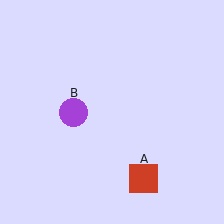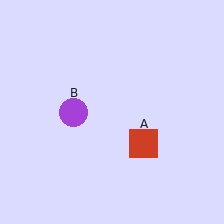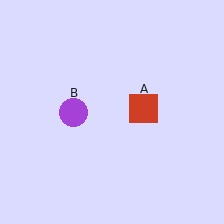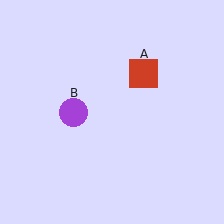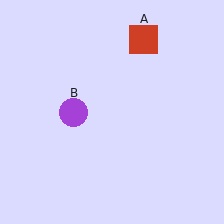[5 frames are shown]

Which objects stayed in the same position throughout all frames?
Purple circle (object B) remained stationary.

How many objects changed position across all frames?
1 object changed position: red square (object A).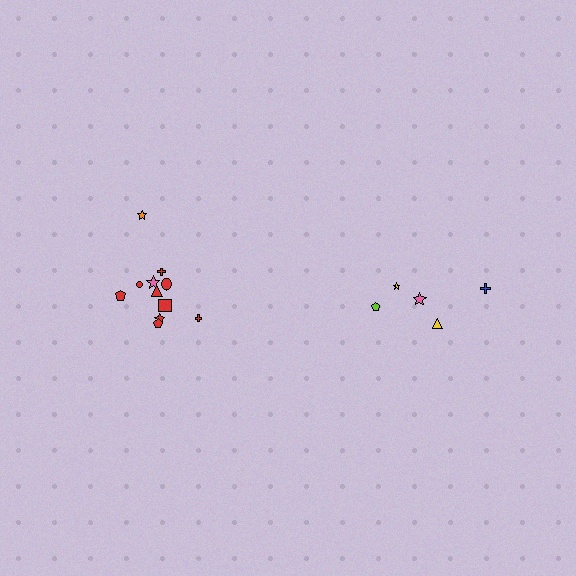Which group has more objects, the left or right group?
The left group.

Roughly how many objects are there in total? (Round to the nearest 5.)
Roughly 15 objects in total.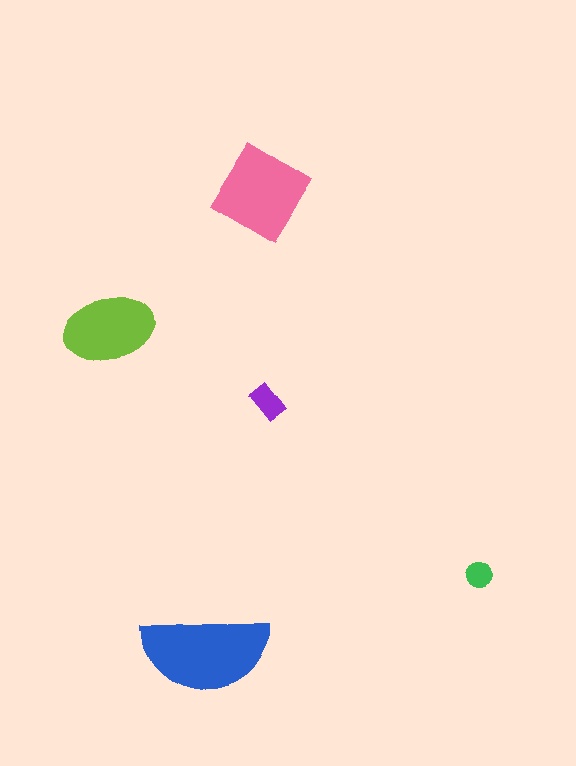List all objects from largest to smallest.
The blue semicircle, the pink diamond, the lime ellipse, the purple rectangle, the green circle.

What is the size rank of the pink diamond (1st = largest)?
2nd.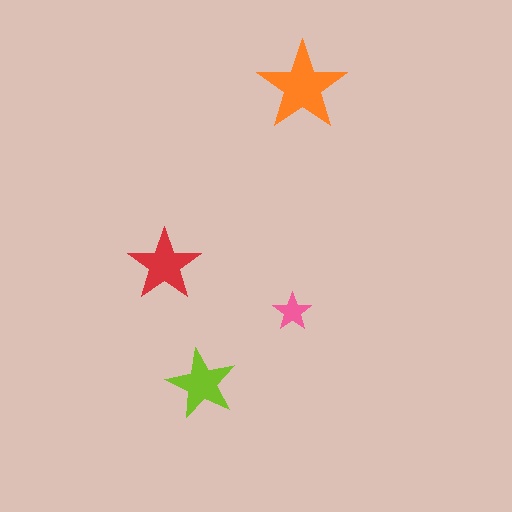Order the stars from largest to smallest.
the orange one, the red one, the lime one, the pink one.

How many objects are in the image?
There are 4 objects in the image.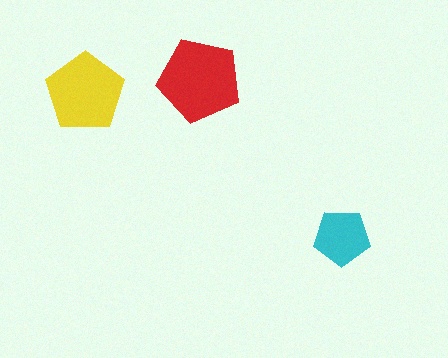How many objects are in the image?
There are 3 objects in the image.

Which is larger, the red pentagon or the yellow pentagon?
The red one.